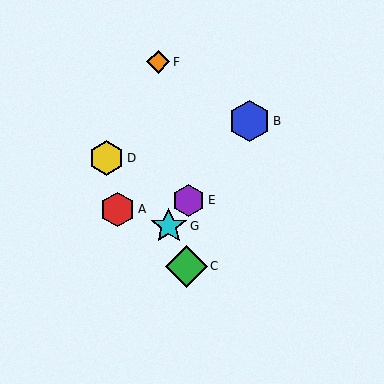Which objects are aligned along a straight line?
Objects B, E, G are aligned along a straight line.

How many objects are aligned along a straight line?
3 objects (B, E, G) are aligned along a straight line.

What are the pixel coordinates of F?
Object F is at (158, 62).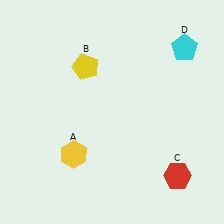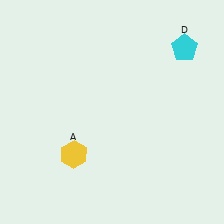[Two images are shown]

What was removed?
The yellow pentagon (B), the red hexagon (C) were removed in Image 2.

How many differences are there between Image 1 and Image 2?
There are 2 differences between the two images.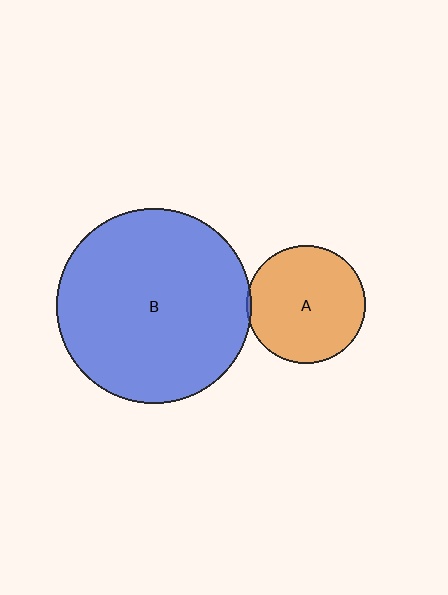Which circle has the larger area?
Circle B (blue).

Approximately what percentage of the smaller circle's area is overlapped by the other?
Approximately 5%.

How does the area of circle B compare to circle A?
Approximately 2.7 times.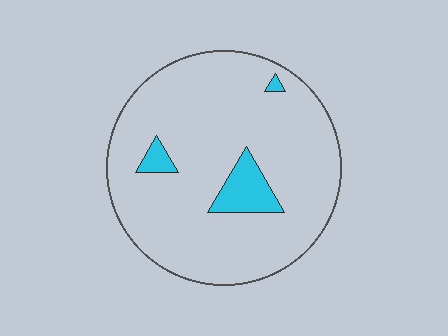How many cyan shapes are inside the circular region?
3.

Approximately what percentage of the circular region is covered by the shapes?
Approximately 10%.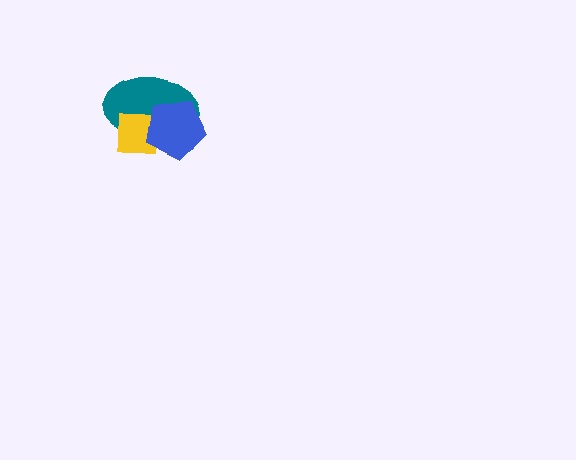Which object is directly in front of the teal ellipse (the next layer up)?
The yellow square is directly in front of the teal ellipse.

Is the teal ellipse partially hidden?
Yes, it is partially covered by another shape.